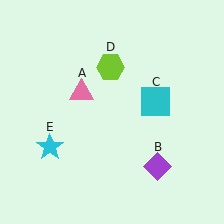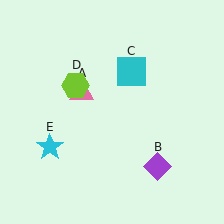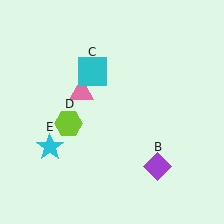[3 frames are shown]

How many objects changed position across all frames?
2 objects changed position: cyan square (object C), lime hexagon (object D).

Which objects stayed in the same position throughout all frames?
Pink triangle (object A) and purple diamond (object B) and cyan star (object E) remained stationary.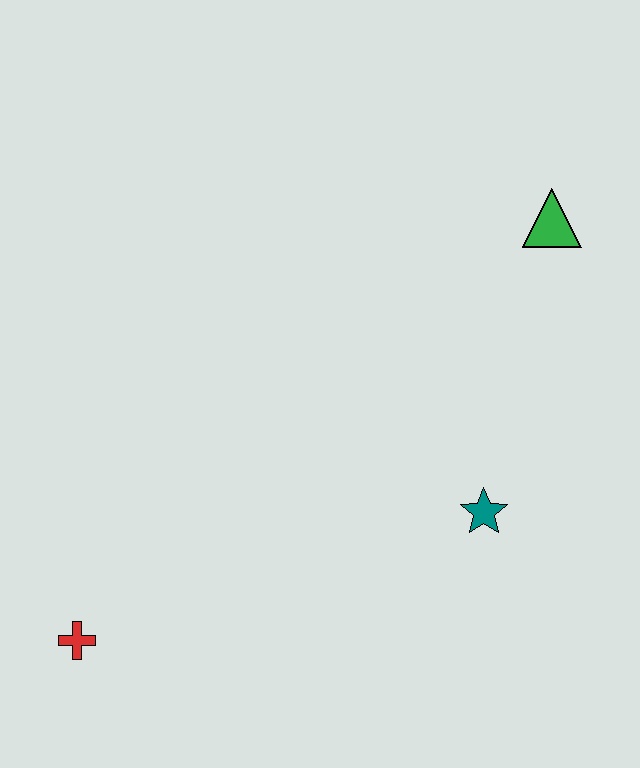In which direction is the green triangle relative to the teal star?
The green triangle is above the teal star.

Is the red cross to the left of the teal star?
Yes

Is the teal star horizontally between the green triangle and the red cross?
Yes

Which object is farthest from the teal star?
The red cross is farthest from the teal star.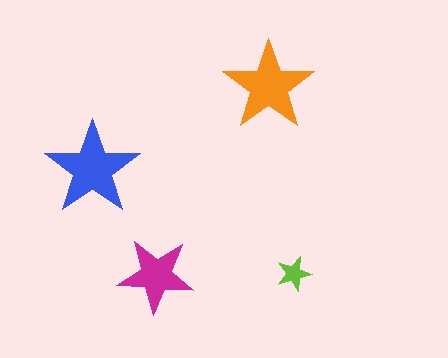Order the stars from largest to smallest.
the blue one, the orange one, the magenta one, the lime one.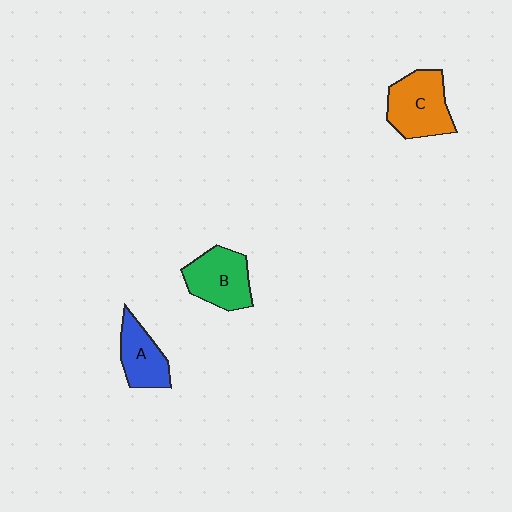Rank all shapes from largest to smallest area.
From largest to smallest: C (orange), B (green), A (blue).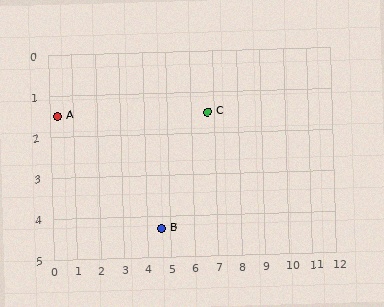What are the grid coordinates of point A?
Point A is at approximately (0.3, 1.5).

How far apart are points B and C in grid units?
Points B and C are about 3.5 grid units apart.